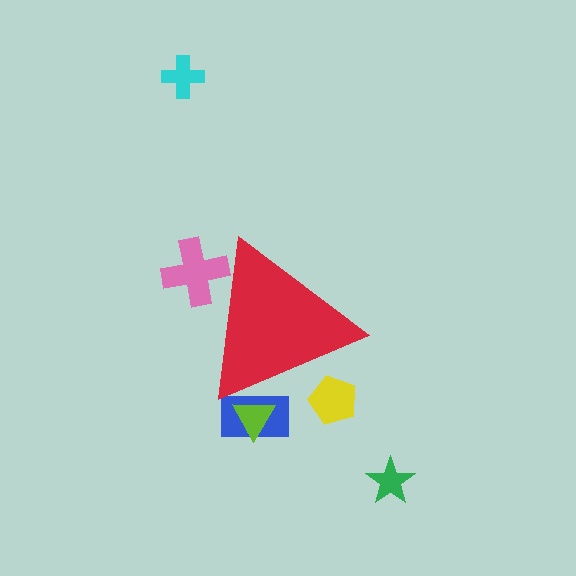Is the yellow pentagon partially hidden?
Yes, the yellow pentagon is partially hidden behind the red triangle.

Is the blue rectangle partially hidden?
Yes, the blue rectangle is partially hidden behind the red triangle.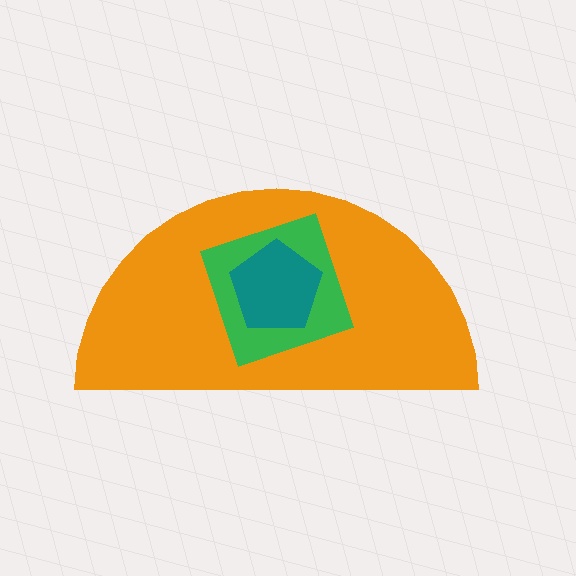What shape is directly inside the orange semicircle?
The green square.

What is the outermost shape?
The orange semicircle.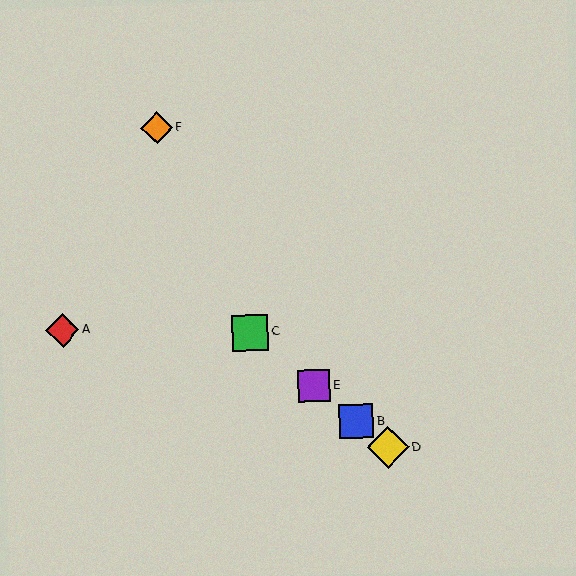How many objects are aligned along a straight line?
4 objects (B, C, D, E) are aligned along a straight line.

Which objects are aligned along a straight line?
Objects B, C, D, E are aligned along a straight line.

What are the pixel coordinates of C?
Object C is at (250, 333).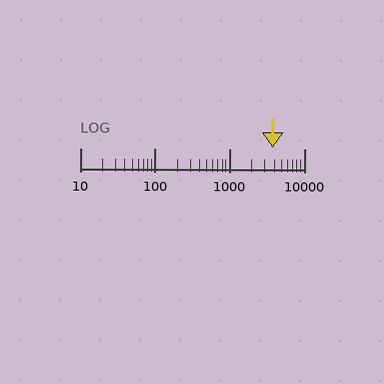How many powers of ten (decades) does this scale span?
The scale spans 3 decades, from 10 to 10000.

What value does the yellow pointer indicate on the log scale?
The pointer indicates approximately 3800.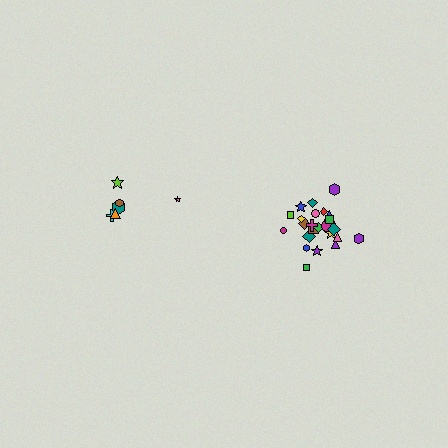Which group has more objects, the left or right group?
The right group.